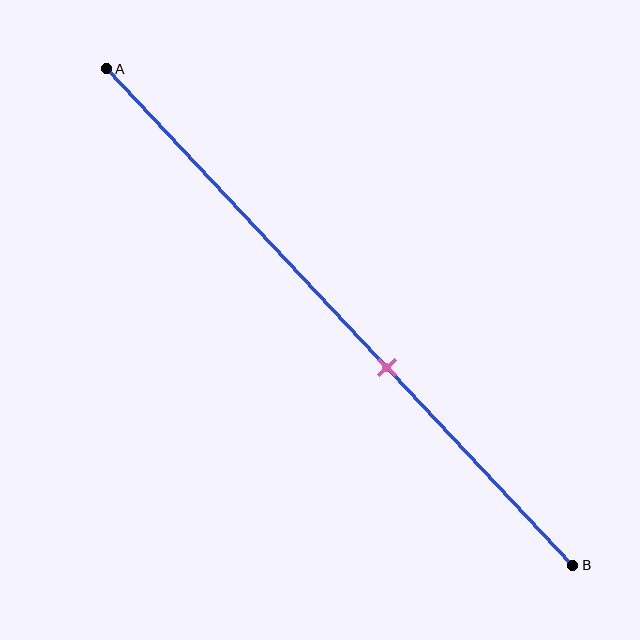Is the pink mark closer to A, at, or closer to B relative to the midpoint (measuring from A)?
The pink mark is closer to point B than the midpoint of segment AB.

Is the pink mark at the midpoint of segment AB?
No, the mark is at about 60% from A, not at the 50% midpoint.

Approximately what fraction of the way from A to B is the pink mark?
The pink mark is approximately 60% of the way from A to B.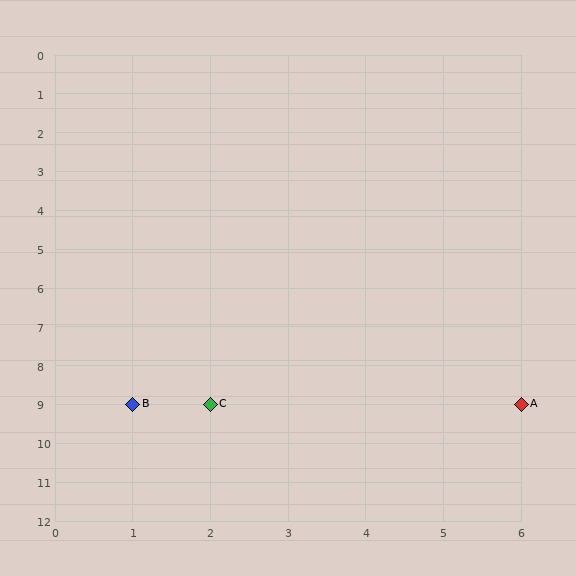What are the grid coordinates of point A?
Point A is at grid coordinates (6, 9).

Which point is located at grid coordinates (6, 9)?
Point A is at (6, 9).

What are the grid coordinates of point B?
Point B is at grid coordinates (1, 9).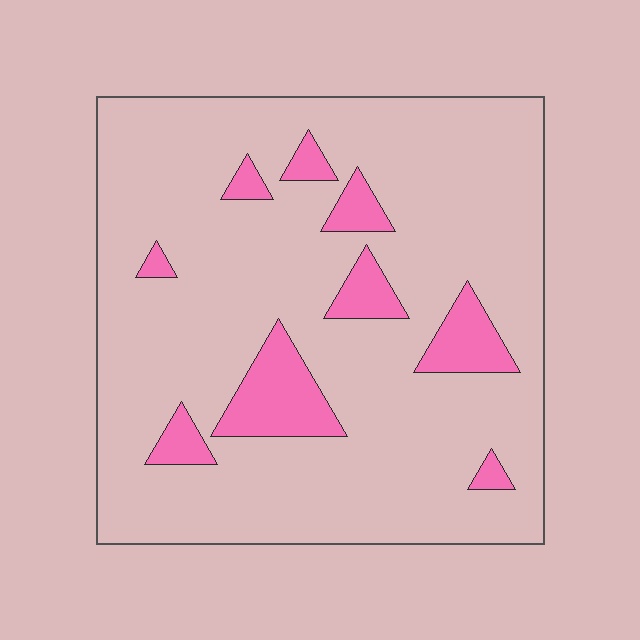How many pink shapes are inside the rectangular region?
9.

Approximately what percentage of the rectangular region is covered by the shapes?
Approximately 15%.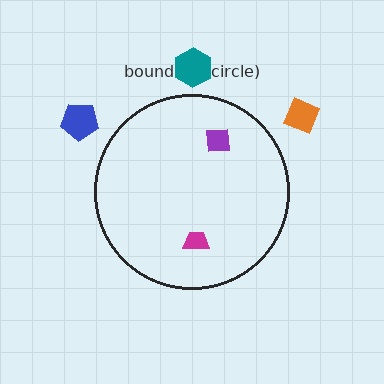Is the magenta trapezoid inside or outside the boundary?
Inside.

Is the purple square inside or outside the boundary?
Inside.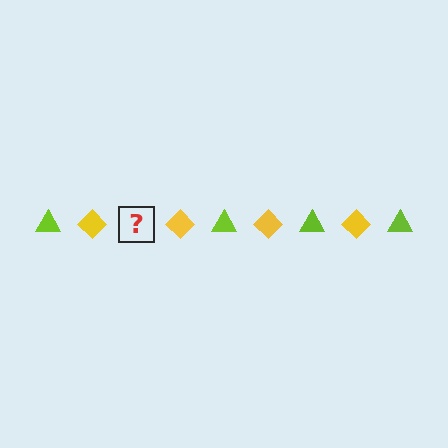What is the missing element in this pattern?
The missing element is a lime triangle.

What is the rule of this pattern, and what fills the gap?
The rule is that the pattern alternates between lime triangle and yellow diamond. The gap should be filled with a lime triangle.